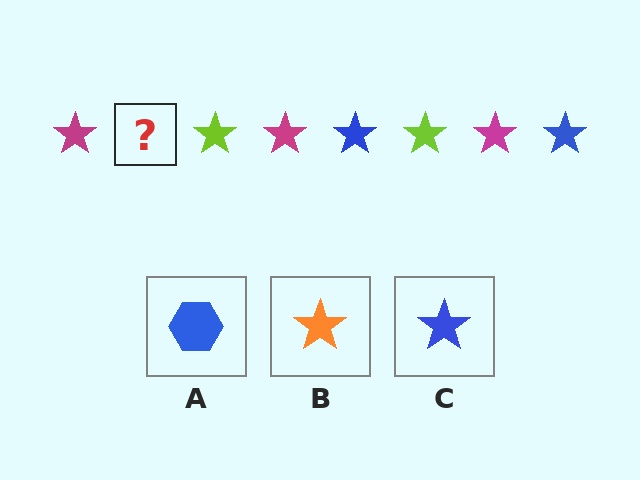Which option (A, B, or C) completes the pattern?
C.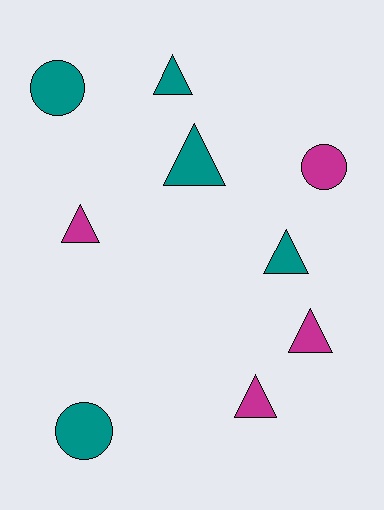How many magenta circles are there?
There is 1 magenta circle.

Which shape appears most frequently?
Triangle, with 6 objects.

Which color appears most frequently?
Teal, with 5 objects.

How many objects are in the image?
There are 9 objects.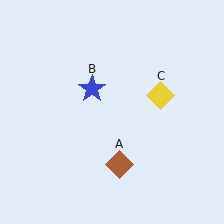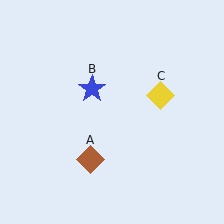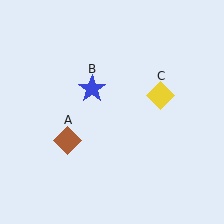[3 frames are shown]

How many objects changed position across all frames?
1 object changed position: brown diamond (object A).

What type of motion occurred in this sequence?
The brown diamond (object A) rotated clockwise around the center of the scene.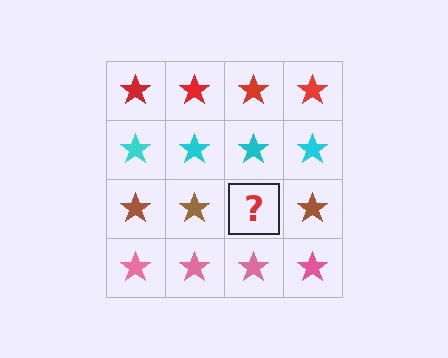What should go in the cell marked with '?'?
The missing cell should contain a brown star.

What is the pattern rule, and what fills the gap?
The rule is that each row has a consistent color. The gap should be filled with a brown star.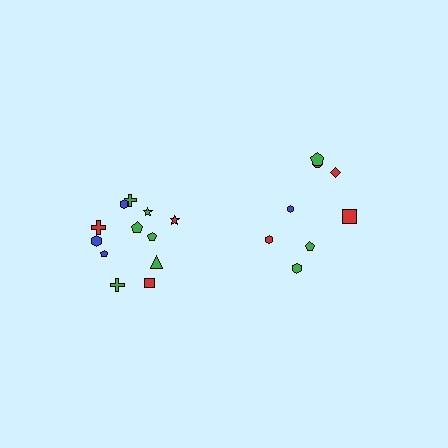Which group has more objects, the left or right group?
The left group.